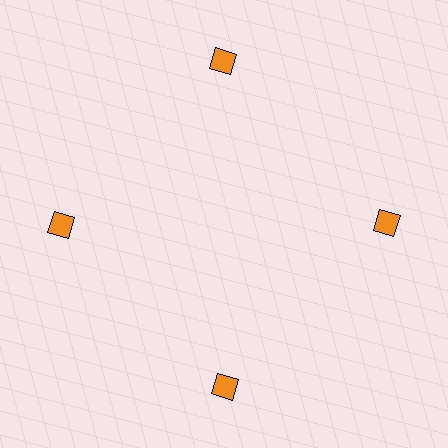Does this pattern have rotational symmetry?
Yes, this pattern has 4-fold rotational symmetry. It looks the same after rotating 90 degrees around the center.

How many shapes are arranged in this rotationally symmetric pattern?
There are 4 shapes, arranged in 4 groups of 1.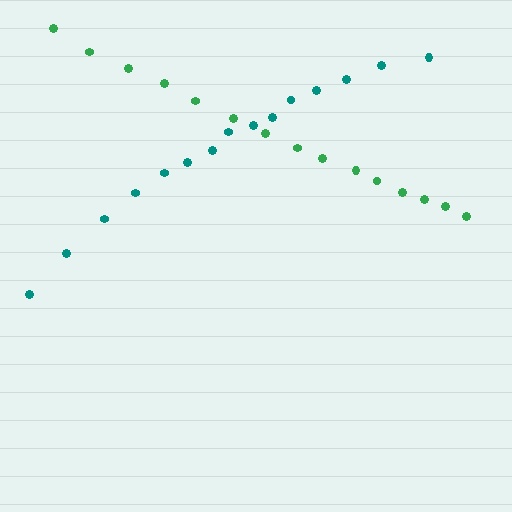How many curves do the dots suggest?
There are 2 distinct paths.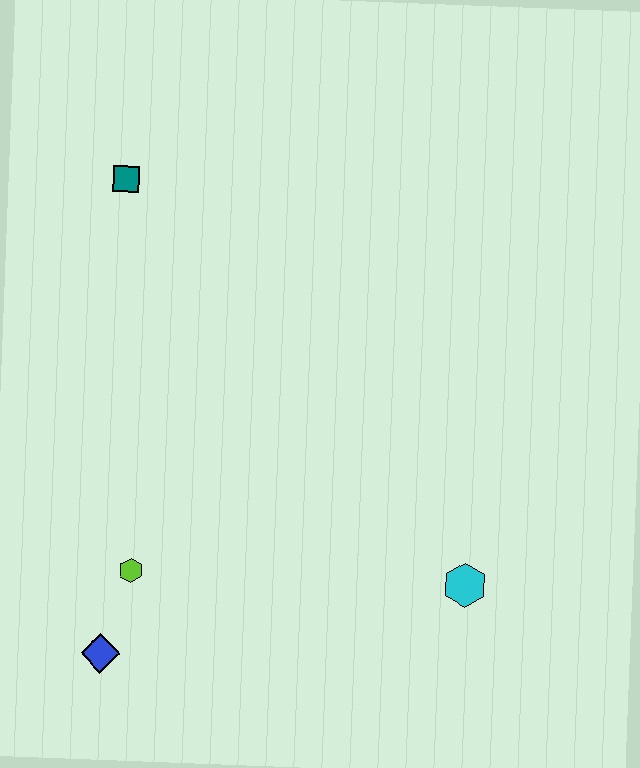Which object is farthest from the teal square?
The cyan hexagon is farthest from the teal square.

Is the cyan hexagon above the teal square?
No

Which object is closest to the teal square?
The lime hexagon is closest to the teal square.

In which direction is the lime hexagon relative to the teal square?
The lime hexagon is below the teal square.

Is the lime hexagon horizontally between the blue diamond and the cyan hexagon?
Yes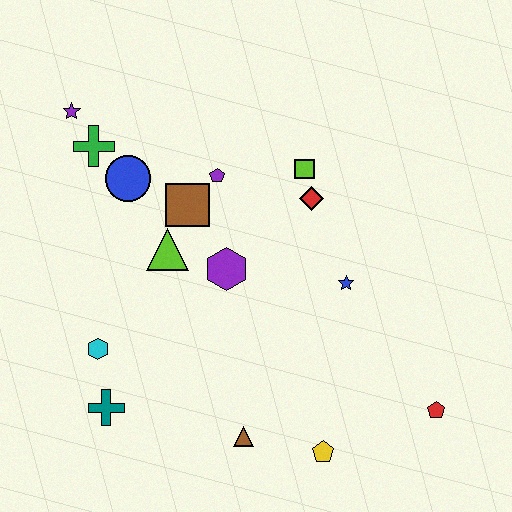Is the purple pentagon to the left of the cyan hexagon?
No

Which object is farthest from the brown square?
The red pentagon is farthest from the brown square.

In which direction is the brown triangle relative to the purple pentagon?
The brown triangle is below the purple pentagon.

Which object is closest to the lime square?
The red diamond is closest to the lime square.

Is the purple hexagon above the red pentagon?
Yes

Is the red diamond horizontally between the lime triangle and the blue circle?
No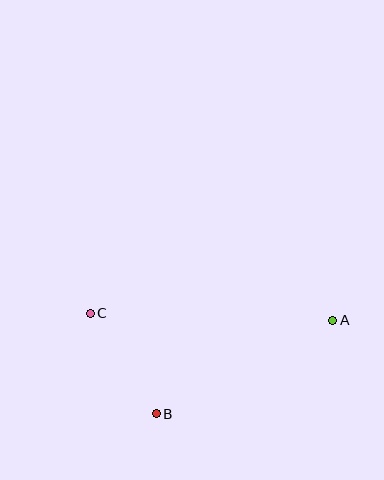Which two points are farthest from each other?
Points A and C are farthest from each other.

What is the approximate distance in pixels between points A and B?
The distance between A and B is approximately 200 pixels.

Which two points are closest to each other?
Points B and C are closest to each other.